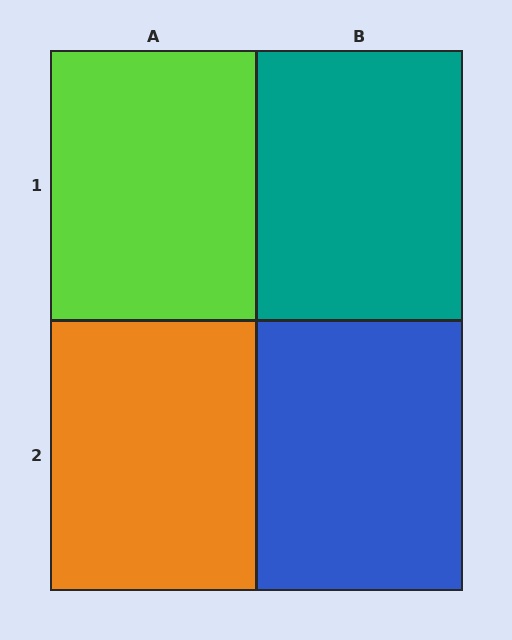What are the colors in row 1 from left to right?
Lime, teal.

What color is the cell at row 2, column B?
Blue.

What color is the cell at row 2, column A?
Orange.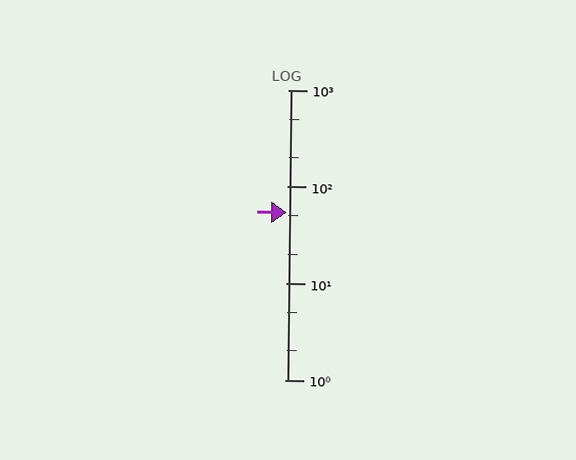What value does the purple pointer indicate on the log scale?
The pointer indicates approximately 54.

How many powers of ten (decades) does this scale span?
The scale spans 3 decades, from 1 to 1000.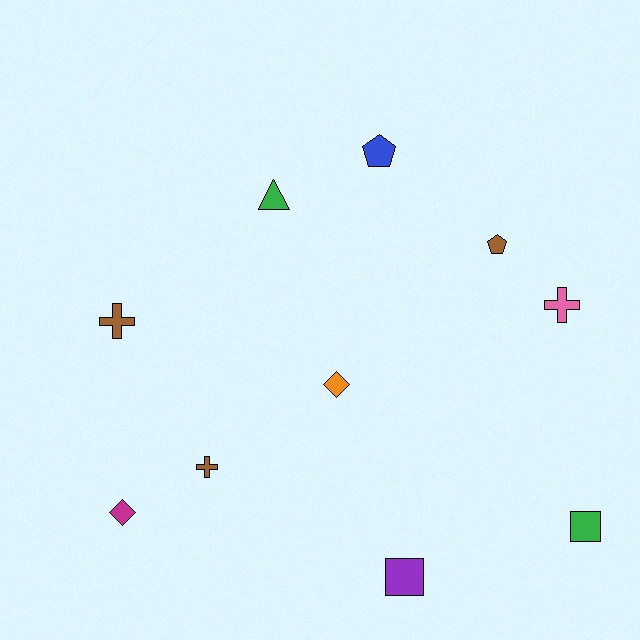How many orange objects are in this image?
There is 1 orange object.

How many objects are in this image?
There are 10 objects.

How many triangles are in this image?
There is 1 triangle.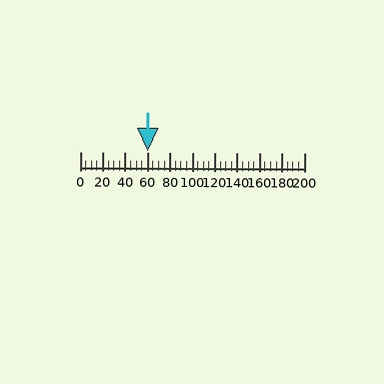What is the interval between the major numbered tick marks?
The major tick marks are spaced 20 units apart.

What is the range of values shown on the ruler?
The ruler shows values from 0 to 200.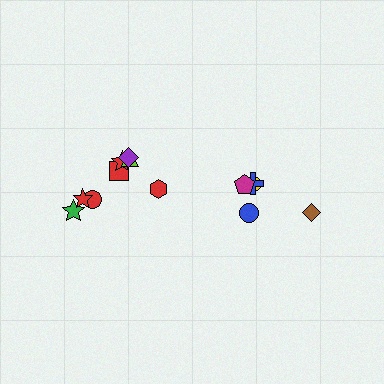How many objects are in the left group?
There are 8 objects.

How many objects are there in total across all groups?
There are 13 objects.